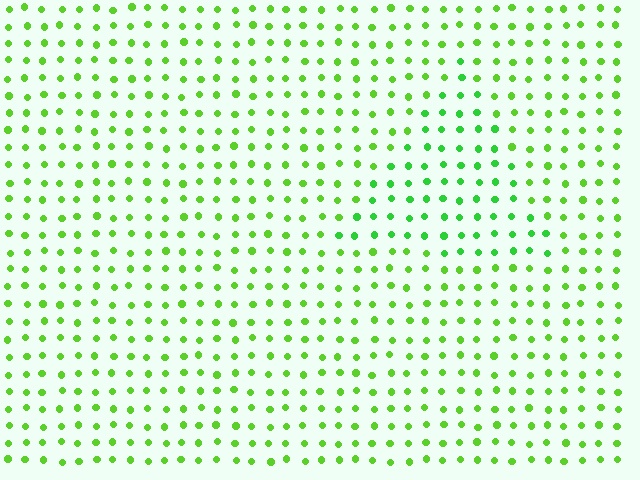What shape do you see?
I see a triangle.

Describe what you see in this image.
The image is filled with small lime elements in a uniform arrangement. A triangle-shaped region is visible where the elements are tinted to a slightly different hue, forming a subtle color boundary.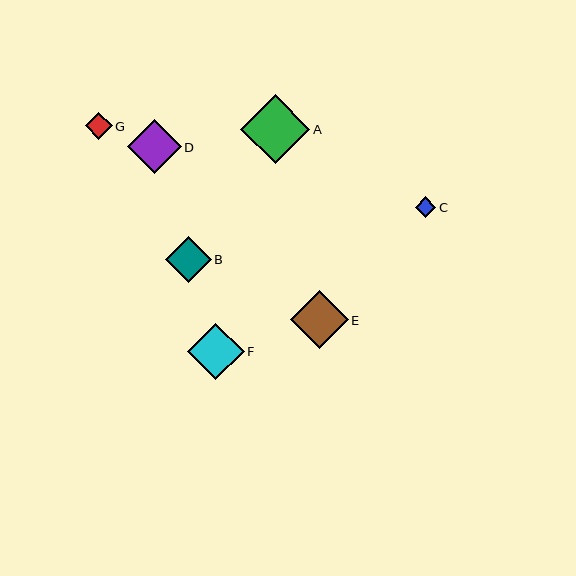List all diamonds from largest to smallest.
From largest to smallest: A, E, F, D, B, G, C.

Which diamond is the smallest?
Diamond C is the smallest with a size of approximately 20 pixels.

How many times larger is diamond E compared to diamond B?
Diamond E is approximately 1.3 times the size of diamond B.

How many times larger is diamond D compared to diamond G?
Diamond D is approximately 2.1 times the size of diamond G.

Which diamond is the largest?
Diamond A is the largest with a size of approximately 69 pixels.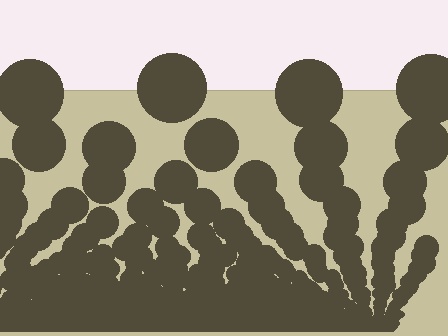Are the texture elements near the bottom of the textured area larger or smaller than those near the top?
Smaller. The gradient is inverted — elements near the bottom are smaller and denser.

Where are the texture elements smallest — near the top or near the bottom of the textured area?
Near the bottom.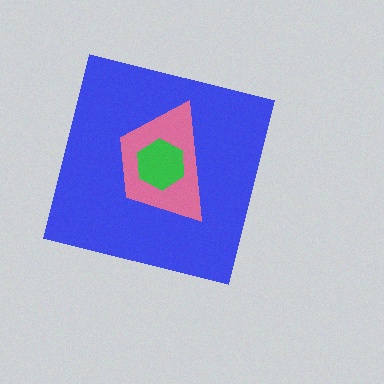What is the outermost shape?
The blue square.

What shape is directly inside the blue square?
The pink trapezoid.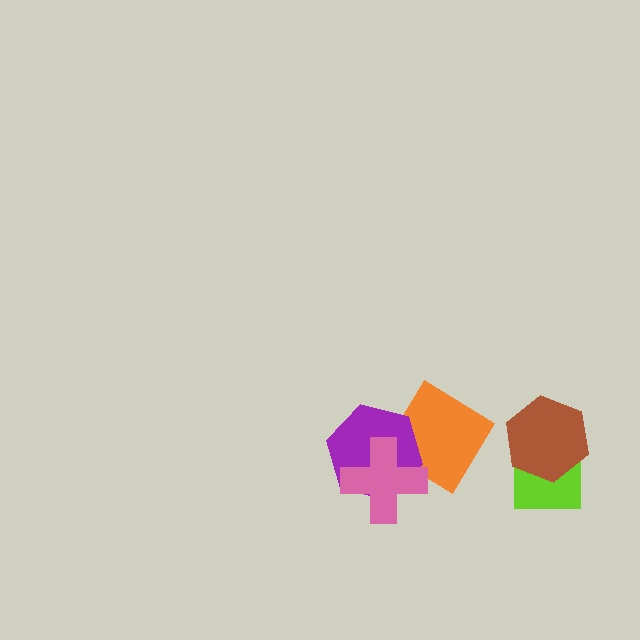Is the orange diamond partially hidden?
Yes, it is partially covered by another shape.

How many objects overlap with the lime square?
1 object overlaps with the lime square.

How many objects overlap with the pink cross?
2 objects overlap with the pink cross.